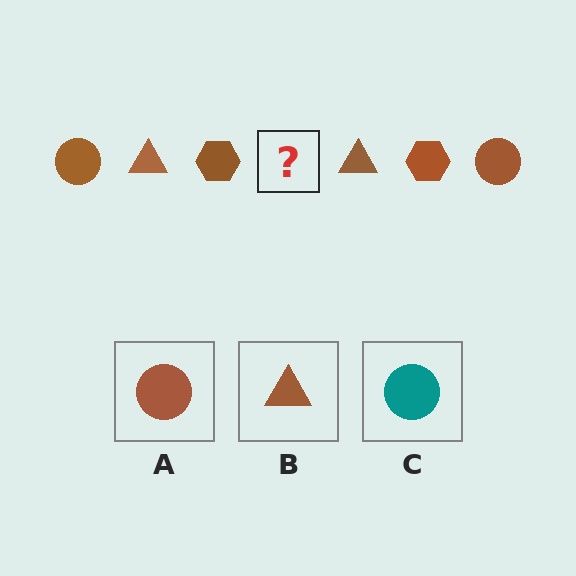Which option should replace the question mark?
Option A.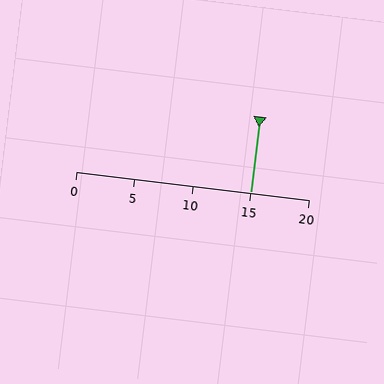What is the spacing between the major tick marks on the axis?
The major ticks are spaced 5 apart.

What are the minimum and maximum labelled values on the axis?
The axis runs from 0 to 20.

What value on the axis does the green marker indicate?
The marker indicates approximately 15.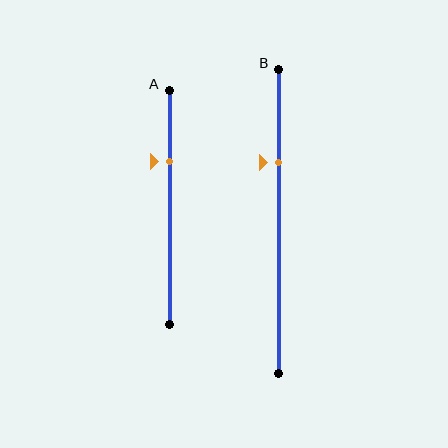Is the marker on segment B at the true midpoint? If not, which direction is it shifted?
No, the marker on segment B is shifted upward by about 19% of the segment length.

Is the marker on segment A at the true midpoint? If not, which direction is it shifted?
No, the marker on segment A is shifted upward by about 20% of the segment length.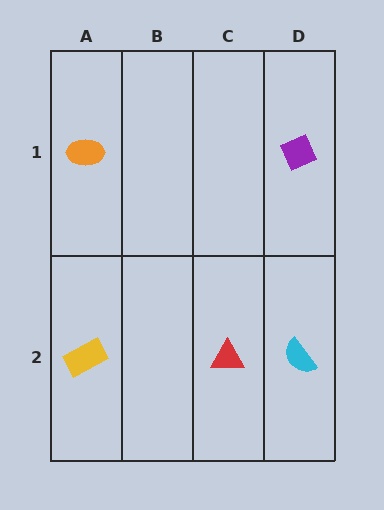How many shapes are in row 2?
3 shapes.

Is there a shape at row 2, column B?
No, that cell is empty.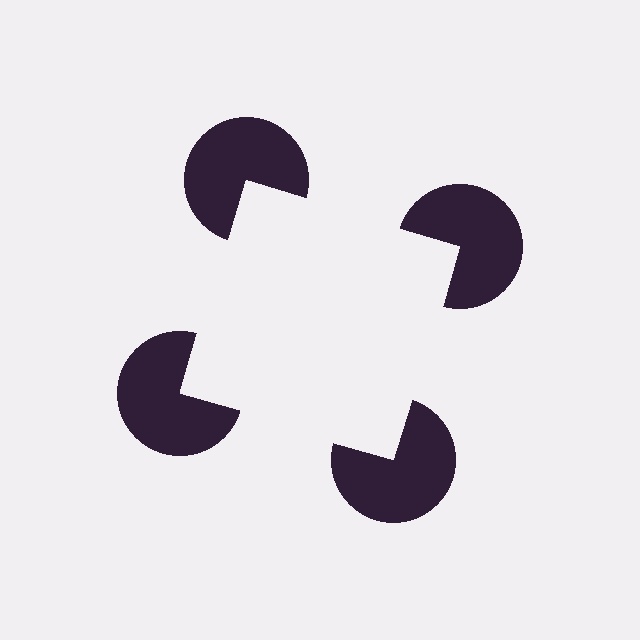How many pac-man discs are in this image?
There are 4 — one at each vertex of the illusory square.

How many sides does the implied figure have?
4 sides.